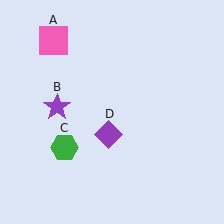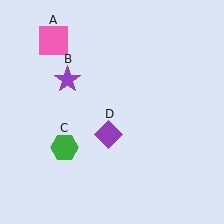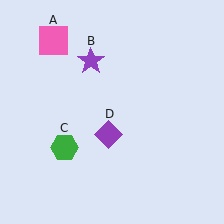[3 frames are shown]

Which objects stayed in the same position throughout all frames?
Pink square (object A) and green hexagon (object C) and purple diamond (object D) remained stationary.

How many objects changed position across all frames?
1 object changed position: purple star (object B).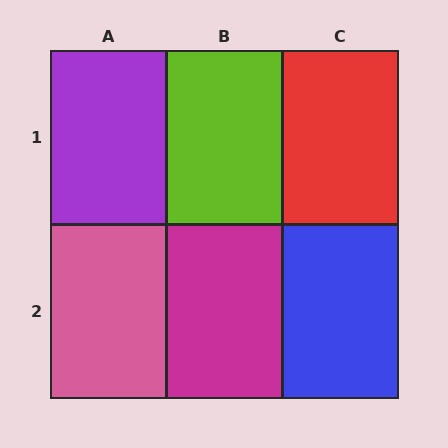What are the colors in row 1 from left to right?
Purple, lime, red.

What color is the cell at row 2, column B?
Magenta.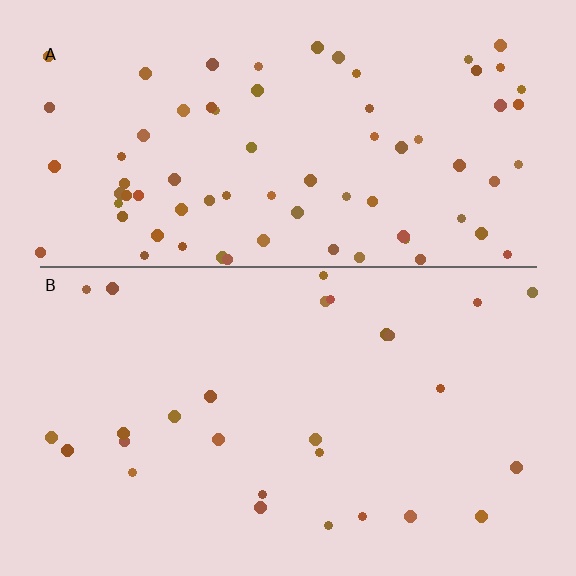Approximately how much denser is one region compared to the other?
Approximately 2.7× — region A over region B.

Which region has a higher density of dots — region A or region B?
A (the top).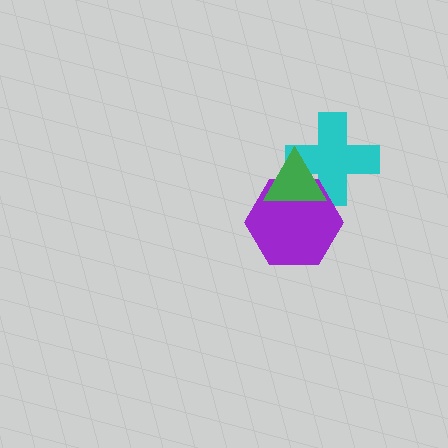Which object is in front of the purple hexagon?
The green triangle is in front of the purple hexagon.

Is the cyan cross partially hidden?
Yes, it is partially covered by another shape.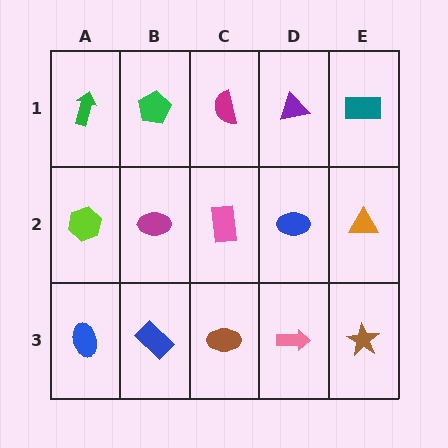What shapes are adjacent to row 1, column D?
A blue ellipse (row 2, column D), a magenta semicircle (row 1, column C), a teal rectangle (row 1, column E).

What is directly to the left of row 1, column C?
A green pentagon.